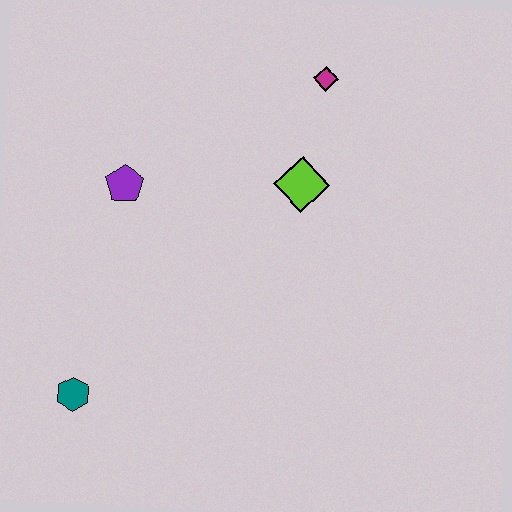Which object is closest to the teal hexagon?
The purple pentagon is closest to the teal hexagon.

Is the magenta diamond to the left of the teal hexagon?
No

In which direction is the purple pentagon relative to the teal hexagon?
The purple pentagon is above the teal hexagon.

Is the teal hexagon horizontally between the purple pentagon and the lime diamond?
No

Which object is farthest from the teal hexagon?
The magenta diamond is farthest from the teal hexagon.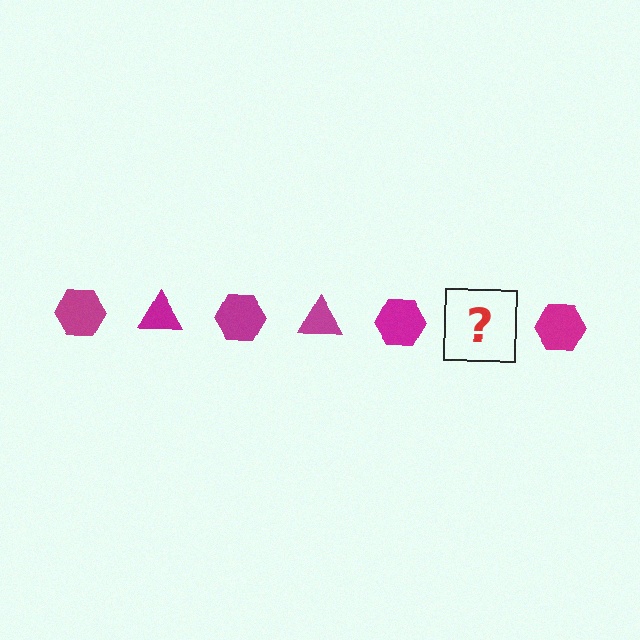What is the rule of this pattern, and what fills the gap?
The rule is that the pattern cycles through hexagon, triangle shapes in magenta. The gap should be filled with a magenta triangle.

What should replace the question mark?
The question mark should be replaced with a magenta triangle.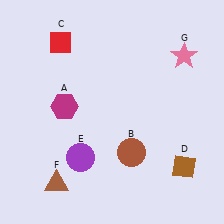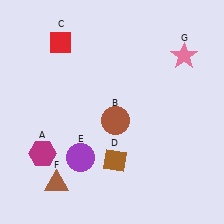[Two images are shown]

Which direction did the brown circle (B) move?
The brown circle (B) moved up.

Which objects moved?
The objects that moved are: the magenta hexagon (A), the brown circle (B), the brown diamond (D).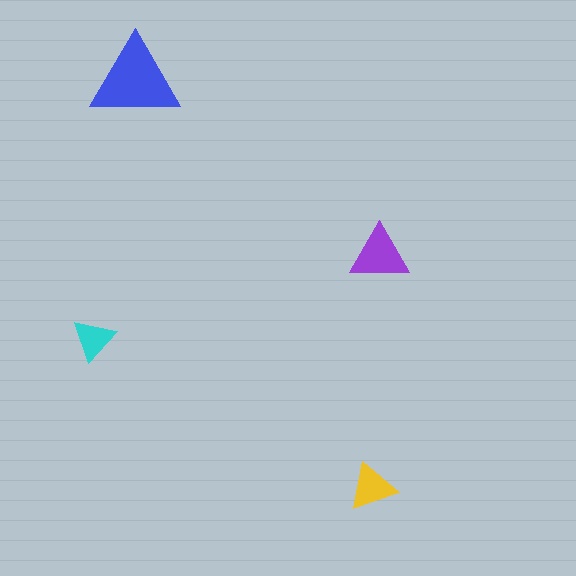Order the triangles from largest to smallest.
the blue one, the purple one, the yellow one, the cyan one.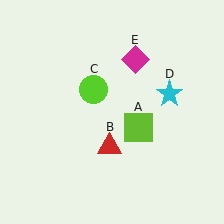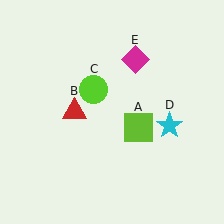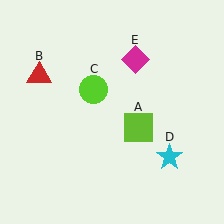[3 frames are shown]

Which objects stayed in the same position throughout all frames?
Lime square (object A) and lime circle (object C) and magenta diamond (object E) remained stationary.